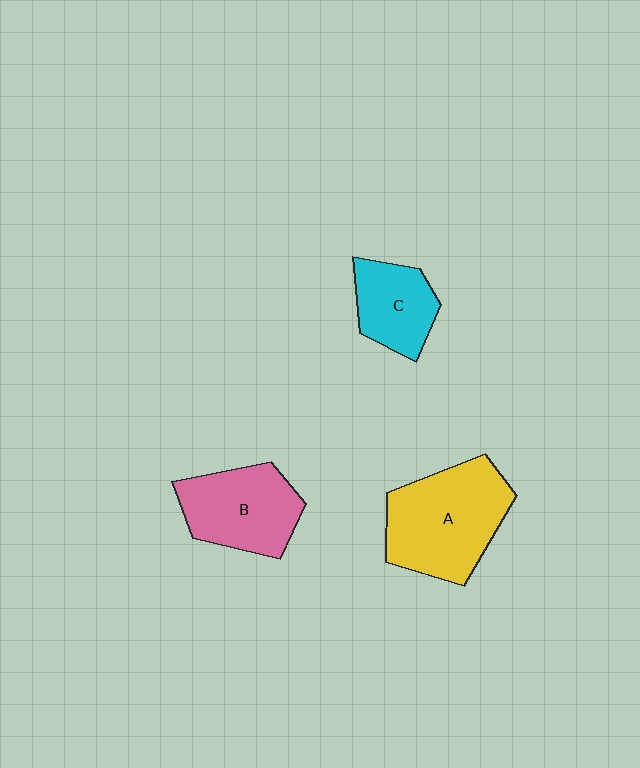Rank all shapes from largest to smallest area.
From largest to smallest: A (yellow), B (pink), C (cyan).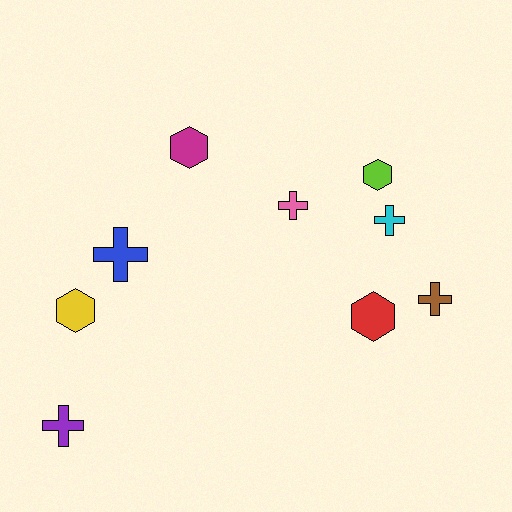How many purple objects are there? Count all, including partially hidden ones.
There is 1 purple object.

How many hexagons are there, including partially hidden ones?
There are 4 hexagons.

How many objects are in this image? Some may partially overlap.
There are 9 objects.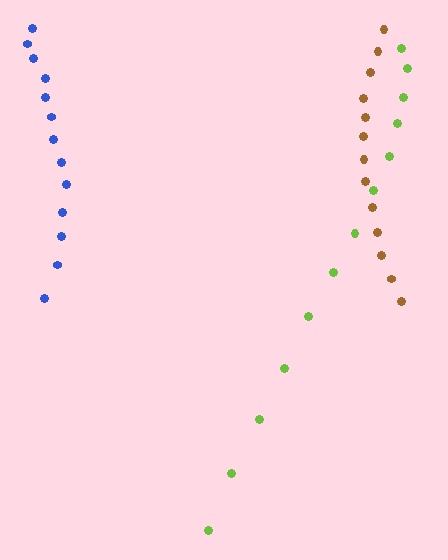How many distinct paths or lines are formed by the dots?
There are 3 distinct paths.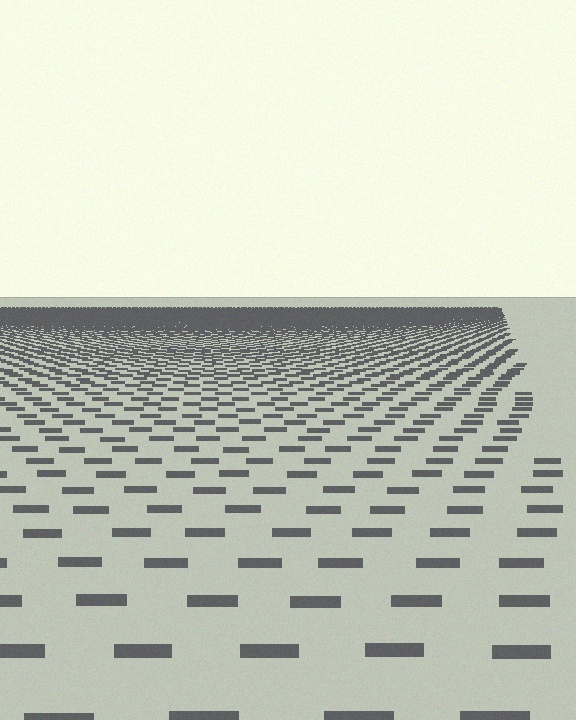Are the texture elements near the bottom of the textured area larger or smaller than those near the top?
Larger. Near the bottom, elements are closer to the viewer and appear at a bigger on-screen size.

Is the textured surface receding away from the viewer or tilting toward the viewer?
The surface is receding away from the viewer. Texture elements get smaller and denser toward the top.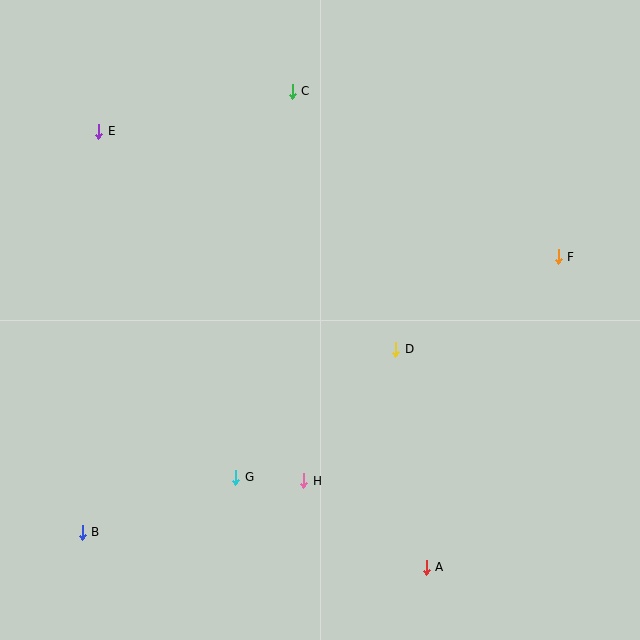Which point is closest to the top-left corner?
Point E is closest to the top-left corner.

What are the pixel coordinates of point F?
Point F is at (558, 257).